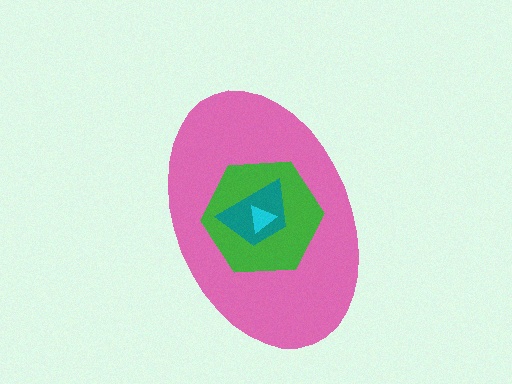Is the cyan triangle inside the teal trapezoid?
Yes.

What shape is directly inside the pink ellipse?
The green hexagon.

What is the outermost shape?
The pink ellipse.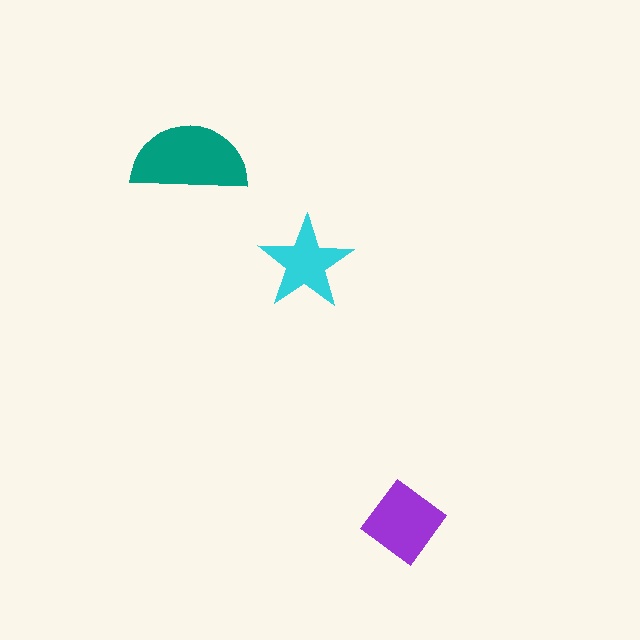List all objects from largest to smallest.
The teal semicircle, the purple diamond, the cyan star.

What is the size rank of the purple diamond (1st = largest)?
2nd.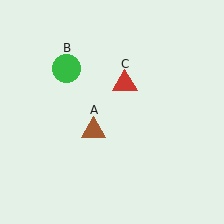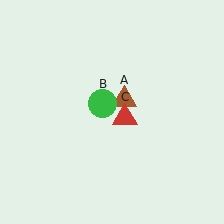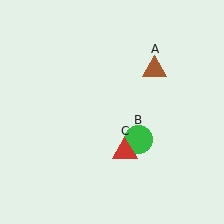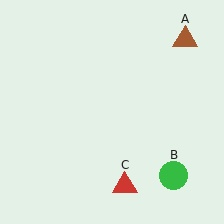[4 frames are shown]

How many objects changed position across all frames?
3 objects changed position: brown triangle (object A), green circle (object B), red triangle (object C).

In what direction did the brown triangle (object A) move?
The brown triangle (object A) moved up and to the right.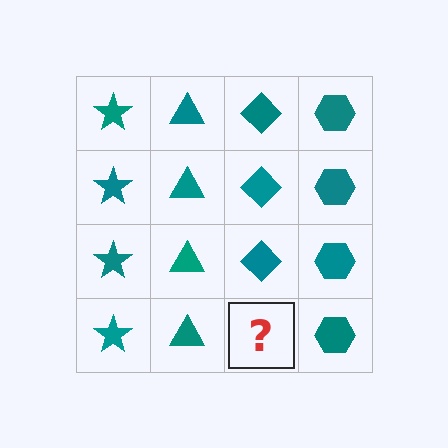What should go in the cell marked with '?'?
The missing cell should contain a teal diamond.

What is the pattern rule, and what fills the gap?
The rule is that each column has a consistent shape. The gap should be filled with a teal diamond.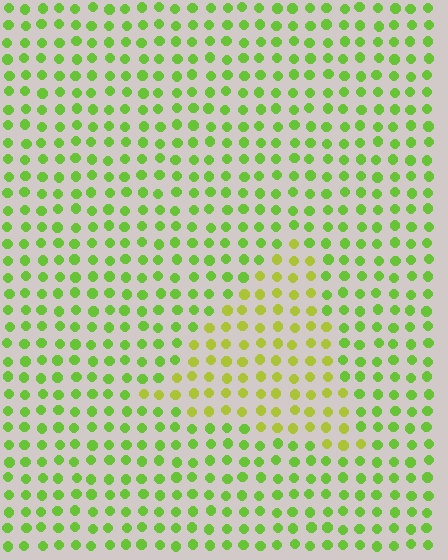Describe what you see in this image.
The image is filled with small lime elements in a uniform arrangement. A triangle-shaped region is visible where the elements are tinted to a slightly different hue, forming a subtle color boundary.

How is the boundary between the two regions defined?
The boundary is defined purely by a slight shift in hue (about 29 degrees). Spacing, size, and orientation are identical on both sides.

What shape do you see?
I see a triangle.